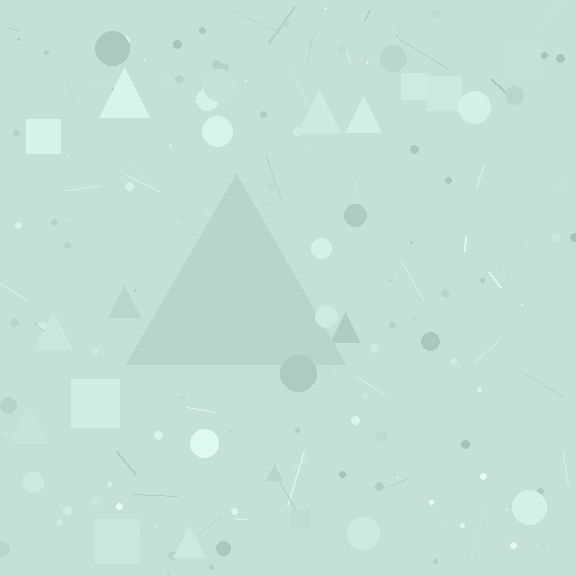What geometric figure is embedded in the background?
A triangle is embedded in the background.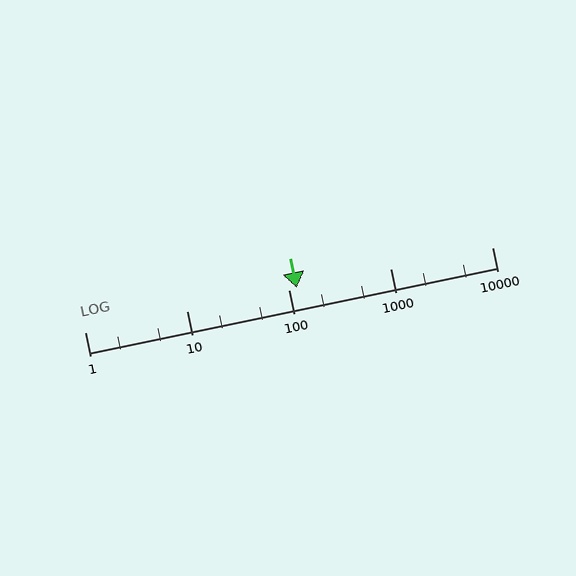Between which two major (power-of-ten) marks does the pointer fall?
The pointer is between 100 and 1000.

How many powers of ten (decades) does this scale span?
The scale spans 4 decades, from 1 to 10000.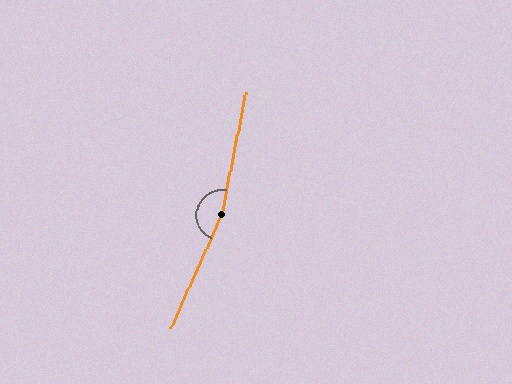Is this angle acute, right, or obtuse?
It is obtuse.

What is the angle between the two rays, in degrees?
Approximately 167 degrees.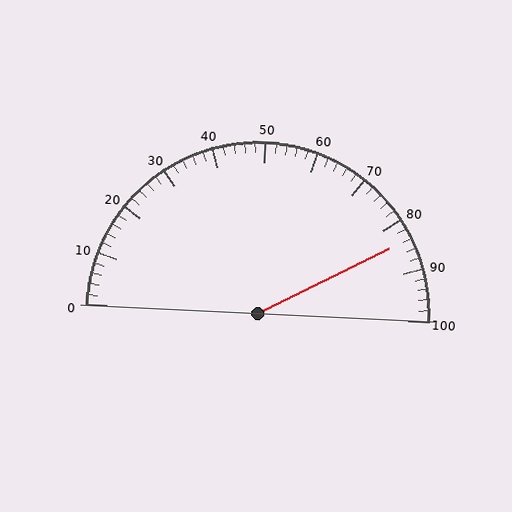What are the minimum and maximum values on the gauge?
The gauge ranges from 0 to 100.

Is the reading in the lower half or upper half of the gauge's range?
The reading is in the upper half of the range (0 to 100).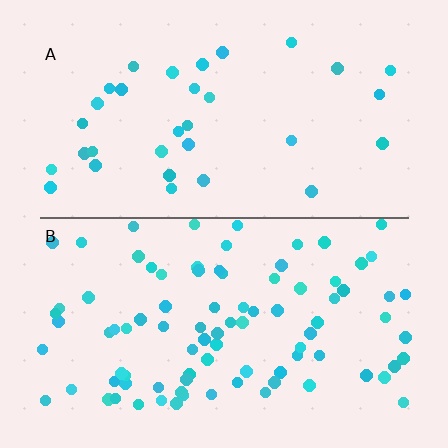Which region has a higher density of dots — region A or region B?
B (the bottom).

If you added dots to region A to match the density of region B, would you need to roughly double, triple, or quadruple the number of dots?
Approximately triple.